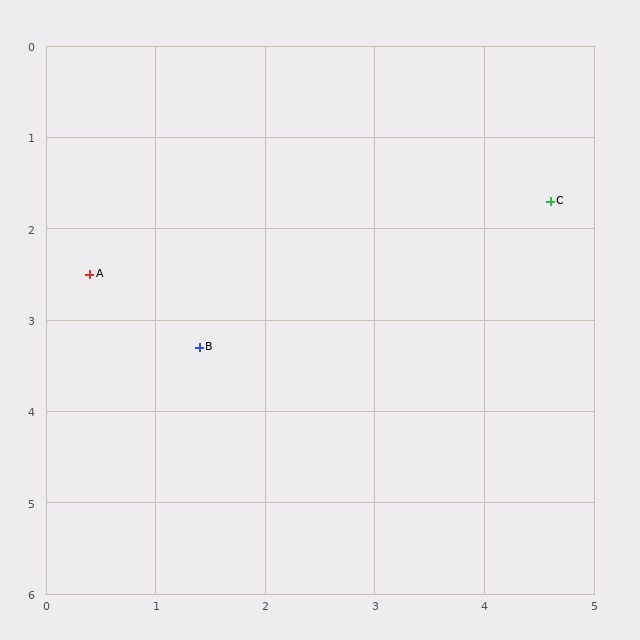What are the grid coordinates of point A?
Point A is at approximately (0.4, 2.5).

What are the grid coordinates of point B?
Point B is at approximately (1.4, 3.3).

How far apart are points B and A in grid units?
Points B and A are about 1.3 grid units apart.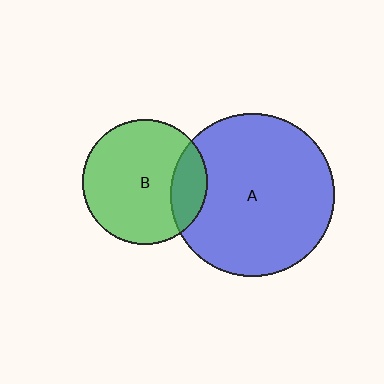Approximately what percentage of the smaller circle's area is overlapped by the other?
Approximately 20%.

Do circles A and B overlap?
Yes.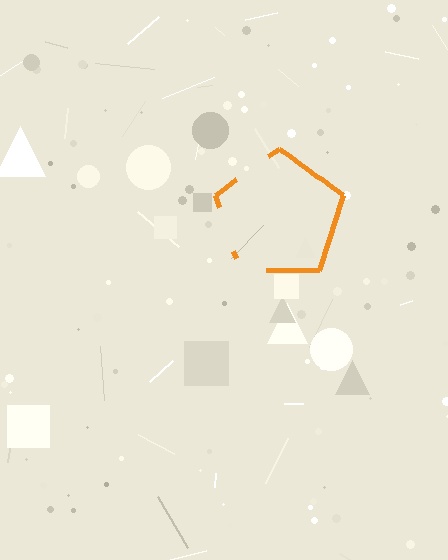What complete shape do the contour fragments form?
The contour fragments form a pentagon.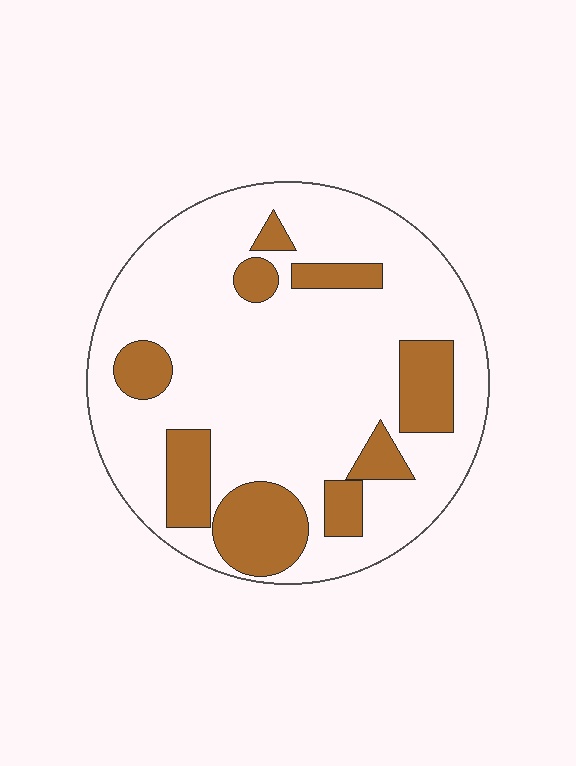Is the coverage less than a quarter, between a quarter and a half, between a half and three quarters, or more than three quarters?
Less than a quarter.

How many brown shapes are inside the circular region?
9.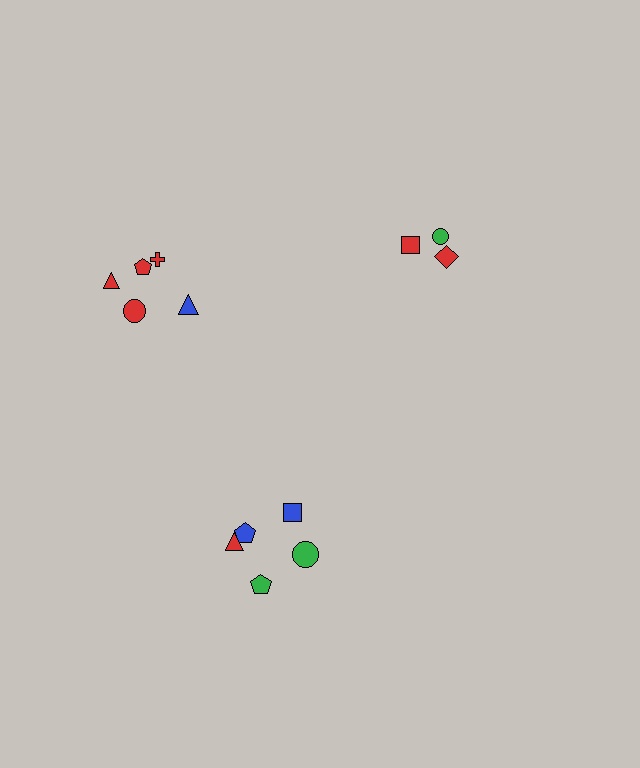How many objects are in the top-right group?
There are 3 objects.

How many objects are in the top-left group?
There are 5 objects.